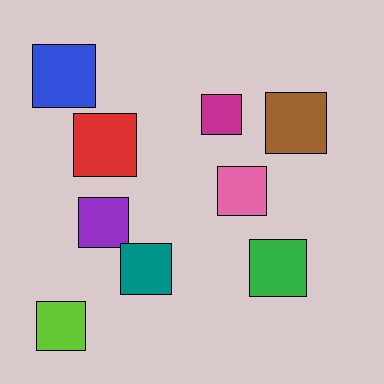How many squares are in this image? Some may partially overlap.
There are 9 squares.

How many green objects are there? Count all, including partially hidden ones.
There is 1 green object.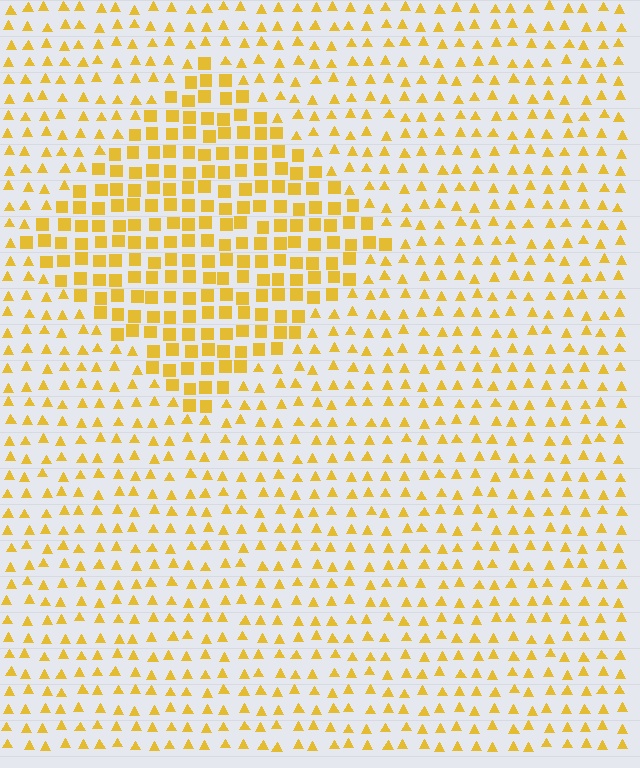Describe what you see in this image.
The image is filled with small yellow elements arranged in a uniform grid. A diamond-shaped region contains squares, while the surrounding area contains triangles. The boundary is defined purely by the change in element shape.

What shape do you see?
I see a diamond.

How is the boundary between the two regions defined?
The boundary is defined by a change in element shape: squares inside vs. triangles outside. All elements share the same color and spacing.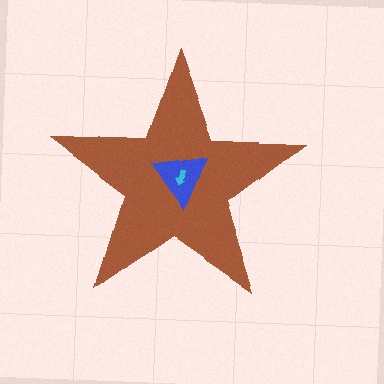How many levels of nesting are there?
3.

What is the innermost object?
The cyan arrow.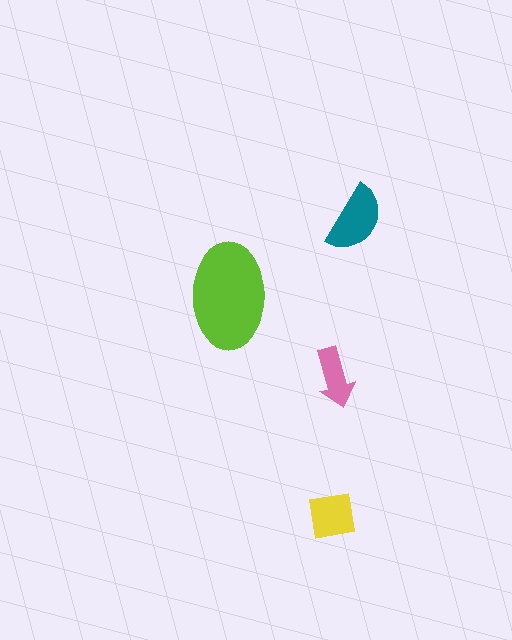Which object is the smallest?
The pink arrow.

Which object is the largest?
The lime ellipse.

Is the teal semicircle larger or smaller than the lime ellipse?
Smaller.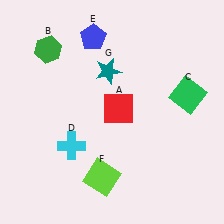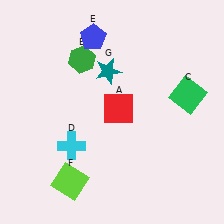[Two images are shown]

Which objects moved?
The objects that moved are: the green hexagon (B), the lime square (F).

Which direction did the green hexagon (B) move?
The green hexagon (B) moved right.